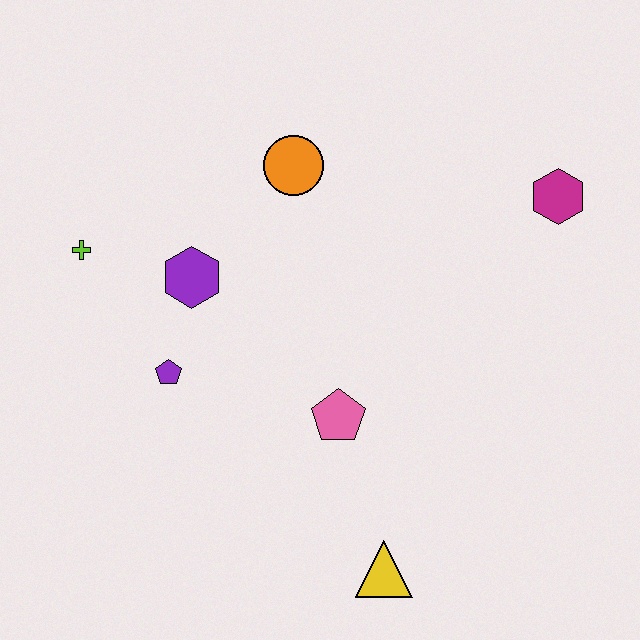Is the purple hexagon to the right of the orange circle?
No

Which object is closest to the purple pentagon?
The purple hexagon is closest to the purple pentagon.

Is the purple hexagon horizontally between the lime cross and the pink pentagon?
Yes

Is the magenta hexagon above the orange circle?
No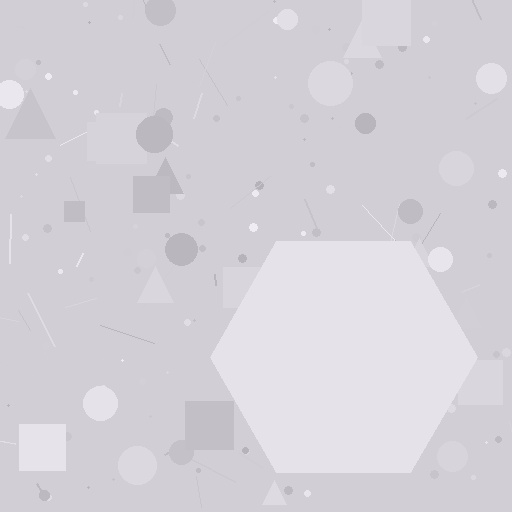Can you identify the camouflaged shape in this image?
The camouflaged shape is a hexagon.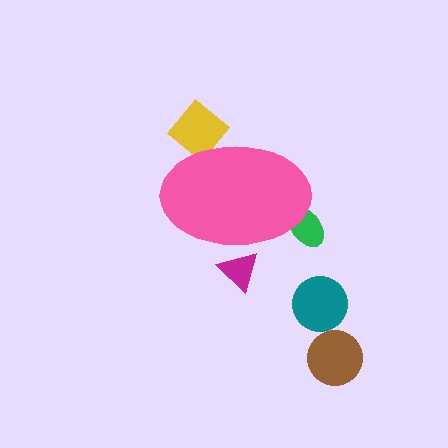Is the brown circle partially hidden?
No, the brown circle is fully visible.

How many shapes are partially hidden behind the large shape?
3 shapes are partially hidden.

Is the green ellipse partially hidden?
Yes, the green ellipse is partially hidden behind the pink ellipse.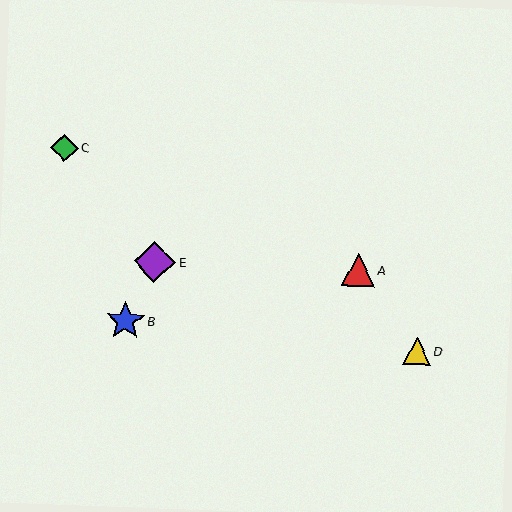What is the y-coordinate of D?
Object D is at y≈351.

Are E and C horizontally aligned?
No, E is at y≈262 and C is at y≈148.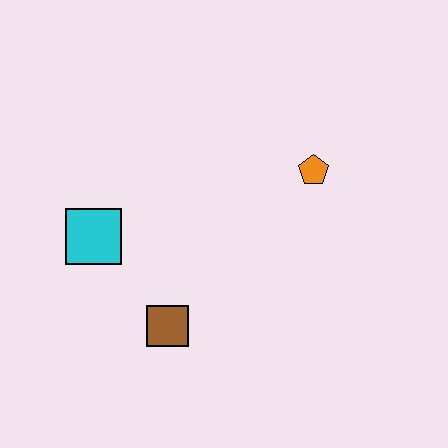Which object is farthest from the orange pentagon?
The cyan square is farthest from the orange pentagon.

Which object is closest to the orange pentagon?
The brown square is closest to the orange pentagon.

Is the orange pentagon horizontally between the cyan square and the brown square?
No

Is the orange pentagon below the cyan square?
No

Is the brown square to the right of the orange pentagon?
No